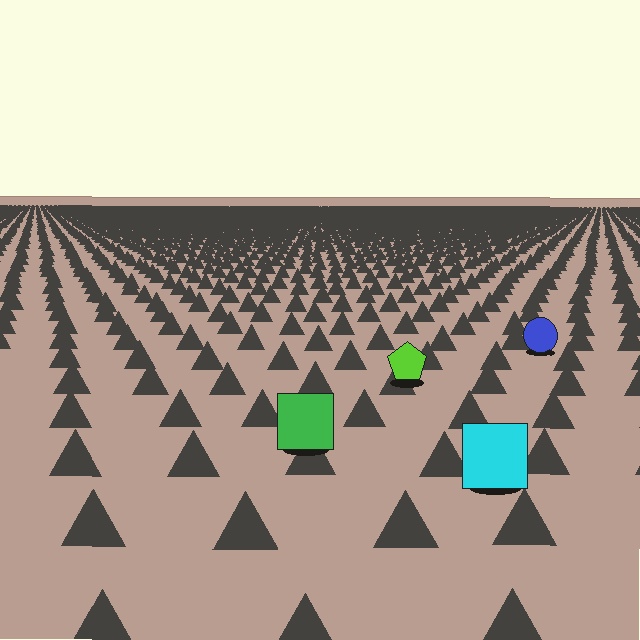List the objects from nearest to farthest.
From nearest to farthest: the cyan square, the green square, the lime pentagon, the blue circle.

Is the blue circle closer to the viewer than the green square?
No. The green square is closer — you can tell from the texture gradient: the ground texture is coarser near it.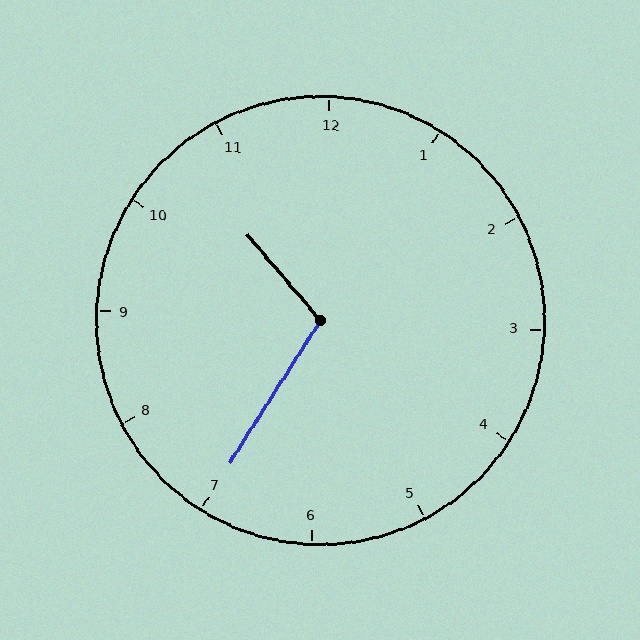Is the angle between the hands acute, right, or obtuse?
It is obtuse.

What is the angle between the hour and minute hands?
Approximately 108 degrees.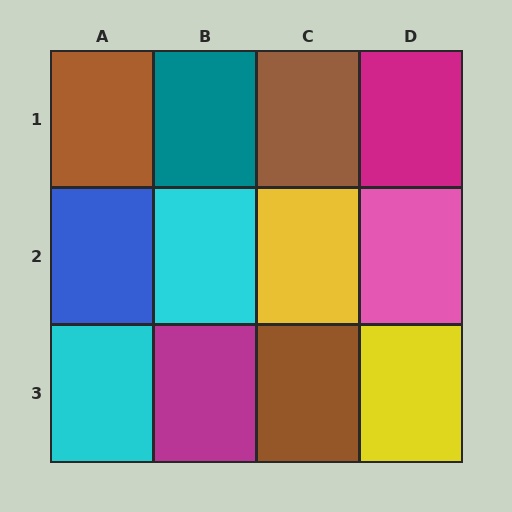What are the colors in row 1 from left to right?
Brown, teal, brown, magenta.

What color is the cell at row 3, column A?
Cyan.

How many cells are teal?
1 cell is teal.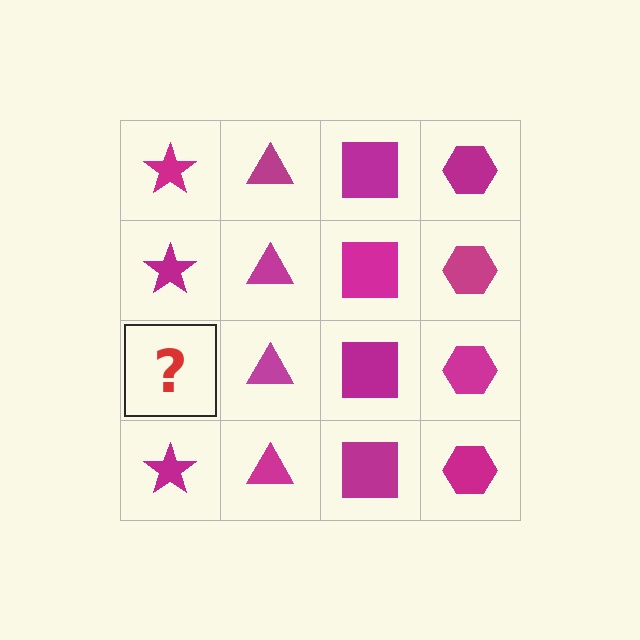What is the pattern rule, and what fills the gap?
The rule is that each column has a consistent shape. The gap should be filled with a magenta star.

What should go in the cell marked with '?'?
The missing cell should contain a magenta star.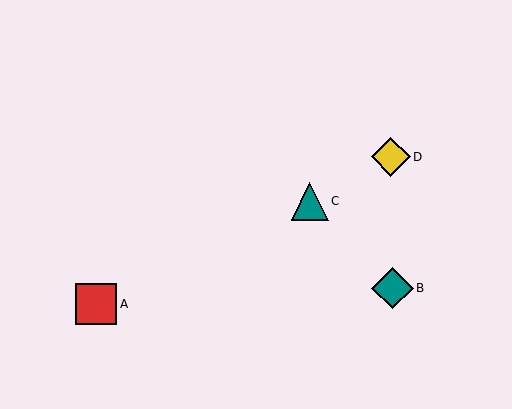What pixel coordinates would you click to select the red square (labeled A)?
Click at (96, 304) to select the red square A.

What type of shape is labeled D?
Shape D is a yellow diamond.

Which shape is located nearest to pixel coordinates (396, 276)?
The teal diamond (labeled B) at (392, 288) is nearest to that location.